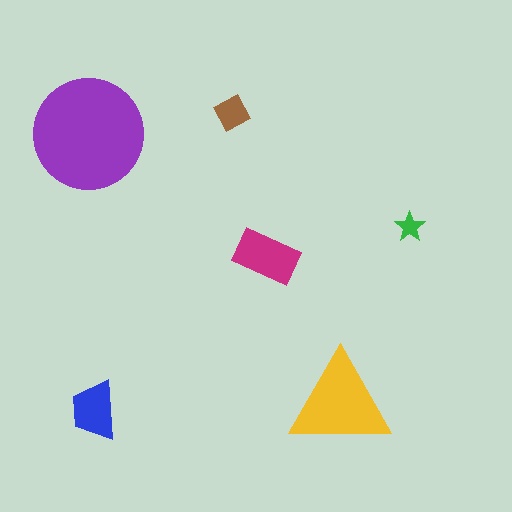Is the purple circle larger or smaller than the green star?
Larger.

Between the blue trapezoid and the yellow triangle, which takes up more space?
The yellow triangle.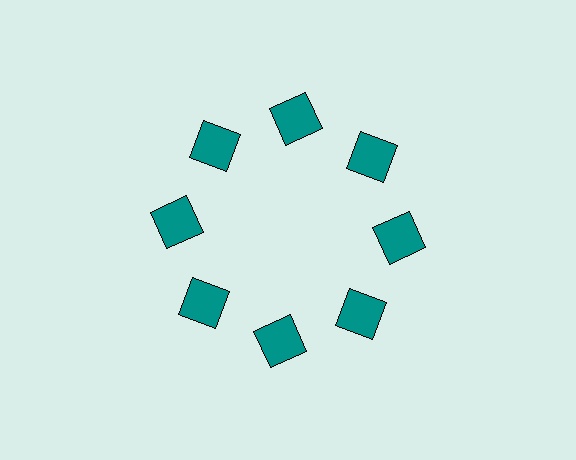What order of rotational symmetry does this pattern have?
This pattern has 8-fold rotational symmetry.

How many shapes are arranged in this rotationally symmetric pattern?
There are 8 shapes, arranged in 8 groups of 1.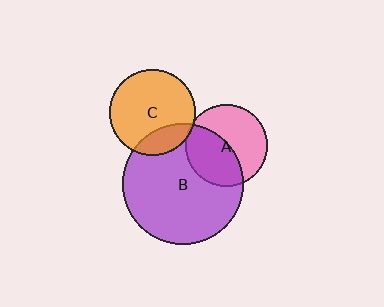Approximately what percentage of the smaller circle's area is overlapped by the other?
Approximately 5%.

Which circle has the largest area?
Circle B (purple).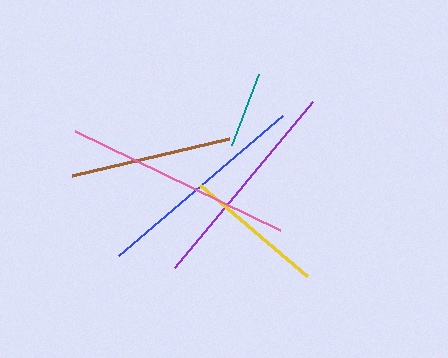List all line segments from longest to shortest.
From longest to shortest: pink, purple, blue, brown, yellow, teal.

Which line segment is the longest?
The pink line is the longest at approximately 228 pixels.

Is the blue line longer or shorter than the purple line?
The purple line is longer than the blue line.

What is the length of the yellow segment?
The yellow segment is approximately 141 pixels long.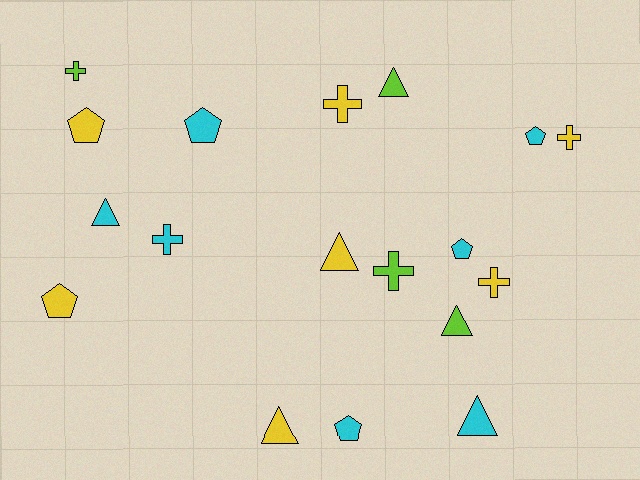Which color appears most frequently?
Yellow, with 7 objects.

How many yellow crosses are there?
There are 3 yellow crosses.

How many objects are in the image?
There are 18 objects.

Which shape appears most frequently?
Cross, with 6 objects.